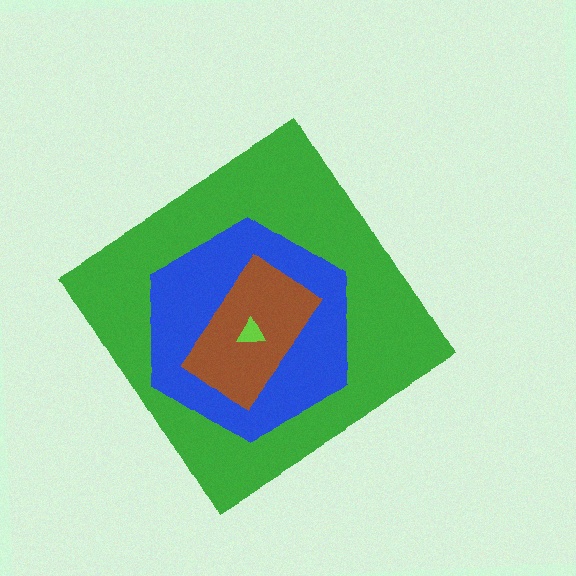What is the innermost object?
The lime triangle.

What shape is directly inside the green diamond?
The blue hexagon.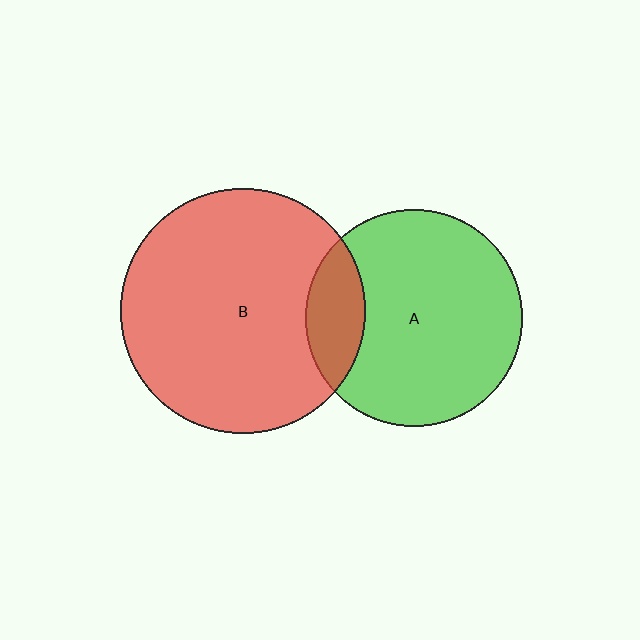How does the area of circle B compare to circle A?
Approximately 1.3 times.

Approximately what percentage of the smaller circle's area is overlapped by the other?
Approximately 15%.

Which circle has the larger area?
Circle B (red).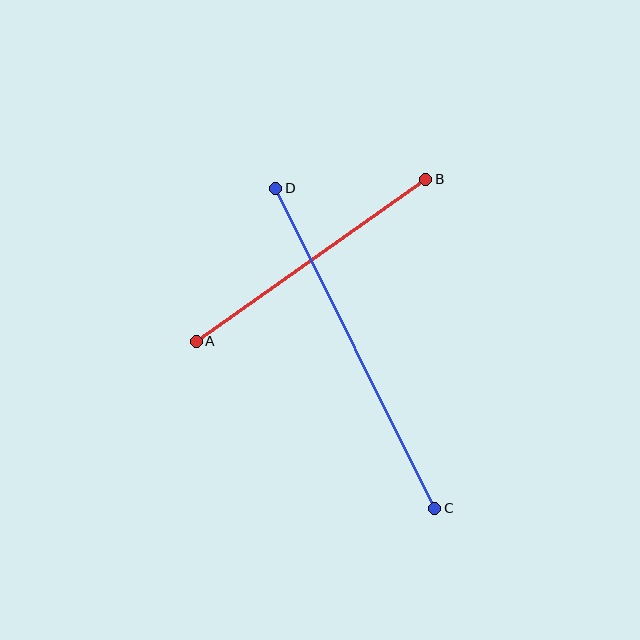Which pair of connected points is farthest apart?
Points C and D are farthest apart.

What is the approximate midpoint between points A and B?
The midpoint is at approximately (311, 260) pixels.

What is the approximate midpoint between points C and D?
The midpoint is at approximately (355, 348) pixels.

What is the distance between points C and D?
The distance is approximately 357 pixels.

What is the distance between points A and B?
The distance is approximately 281 pixels.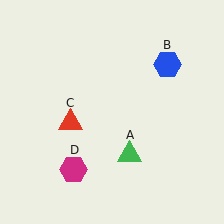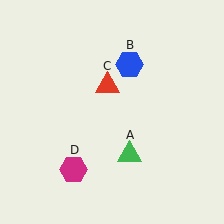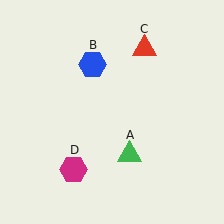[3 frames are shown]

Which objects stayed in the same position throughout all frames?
Green triangle (object A) and magenta hexagon (object D) remained stationary.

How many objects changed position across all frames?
2 objects changed position: blue hexagon (object B), red triangle (object C).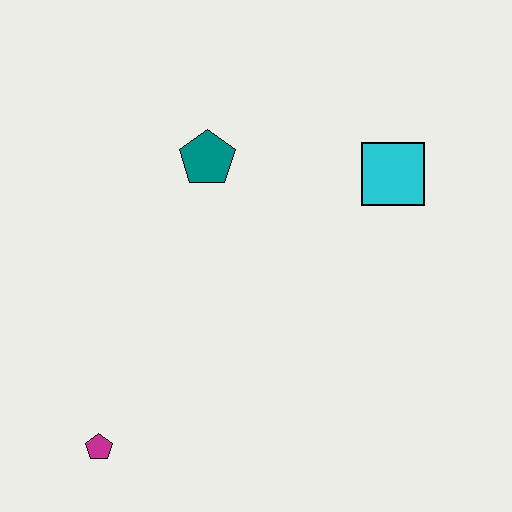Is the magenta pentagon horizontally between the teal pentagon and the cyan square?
No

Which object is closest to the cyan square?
The teal pentagon is closest to the cyan square.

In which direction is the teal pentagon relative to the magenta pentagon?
The teal pentagon is above the magenta pentagon.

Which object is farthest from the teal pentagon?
The magenta pentagon is farthest from the teal pentagon.